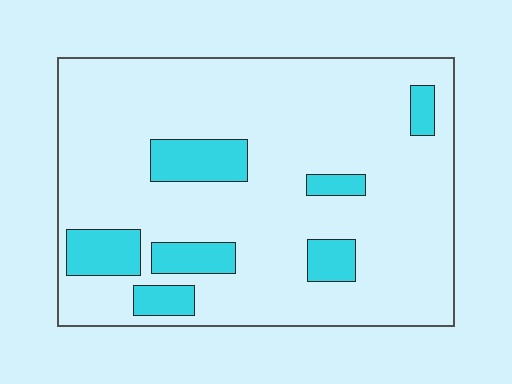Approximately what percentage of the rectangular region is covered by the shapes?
Approximately 15%.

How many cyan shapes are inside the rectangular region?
7.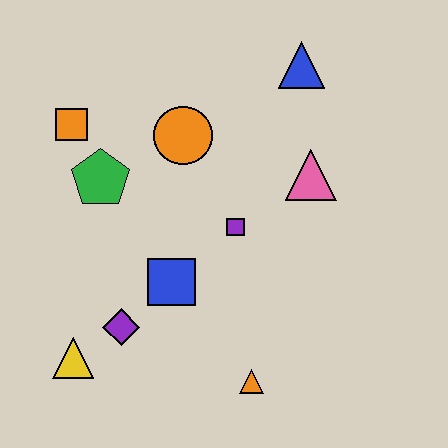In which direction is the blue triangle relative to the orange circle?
The blue triangle is to the right of the orange circle.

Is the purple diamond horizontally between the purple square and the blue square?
No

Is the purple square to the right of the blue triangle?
No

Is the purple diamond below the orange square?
Yes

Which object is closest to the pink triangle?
The purple square is closest to the pink triangle.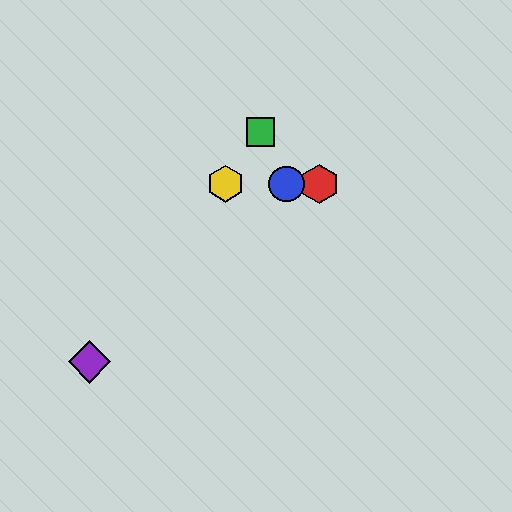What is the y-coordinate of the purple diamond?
The purple diamond is at y≈362.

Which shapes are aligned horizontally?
The red hexagon, the blue circle, the yellow hexagon are aligned horizontally.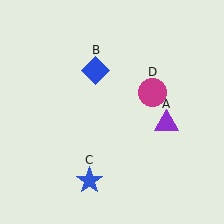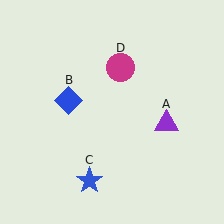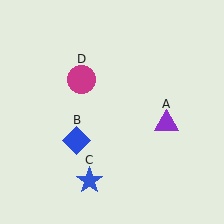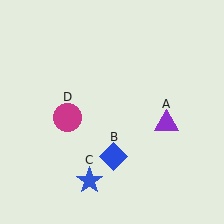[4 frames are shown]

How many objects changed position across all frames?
2 objects changed position: blue diamond (object B), magenta circle (object D).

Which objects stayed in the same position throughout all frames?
Purple triangle (object A) and blue star (object C) remained stationary.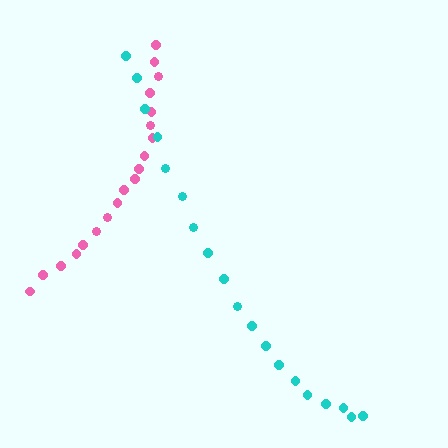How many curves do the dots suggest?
There are 2 distinct paths.